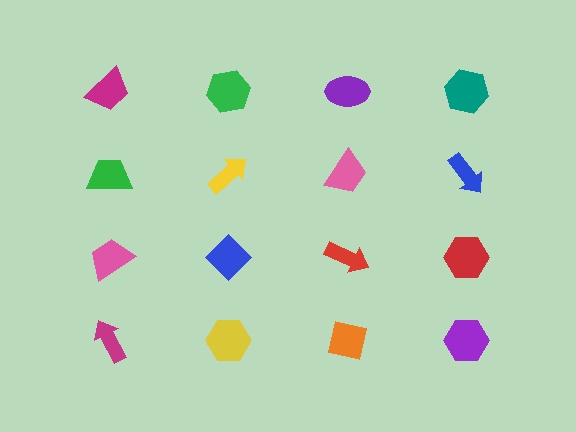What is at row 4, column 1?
A magenta arrow.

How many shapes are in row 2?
4 shapes.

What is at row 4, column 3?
An orange square.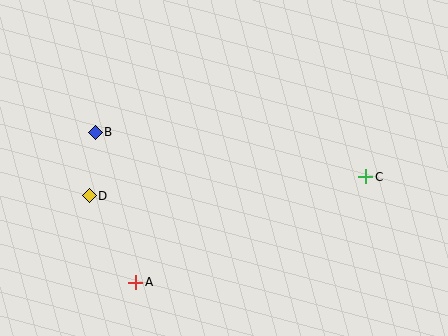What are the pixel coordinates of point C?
Point C is at (366, 177).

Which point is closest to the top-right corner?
Point C is closest to the top-right corner.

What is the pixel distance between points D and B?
The distance between D and B is 64 pixels.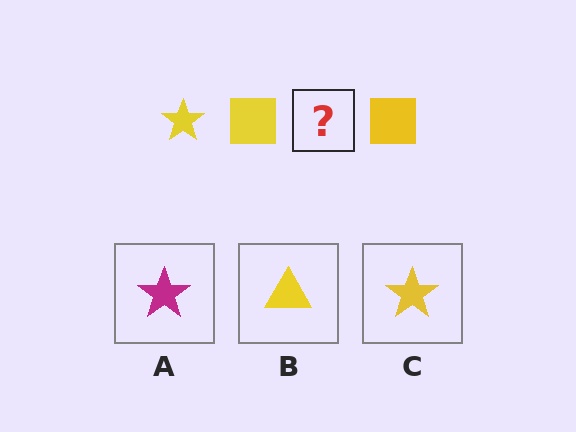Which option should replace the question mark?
Option C.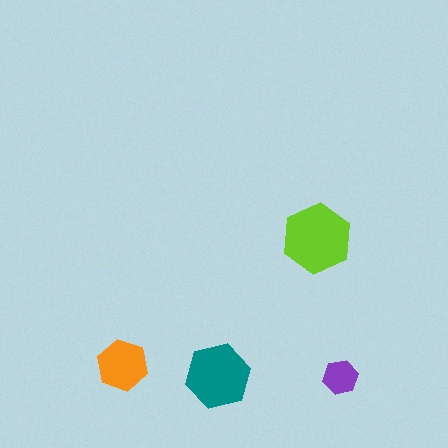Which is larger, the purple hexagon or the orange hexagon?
The orange one.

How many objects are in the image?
There are 4 objects in the image.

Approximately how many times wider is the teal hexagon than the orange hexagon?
About 1.5 times wider.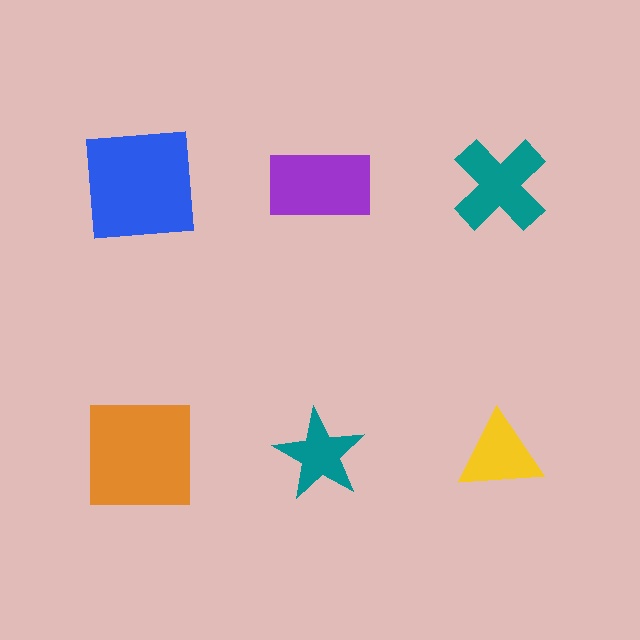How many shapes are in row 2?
3 shapes.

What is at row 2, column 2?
A teal star.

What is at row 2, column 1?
An orange square.